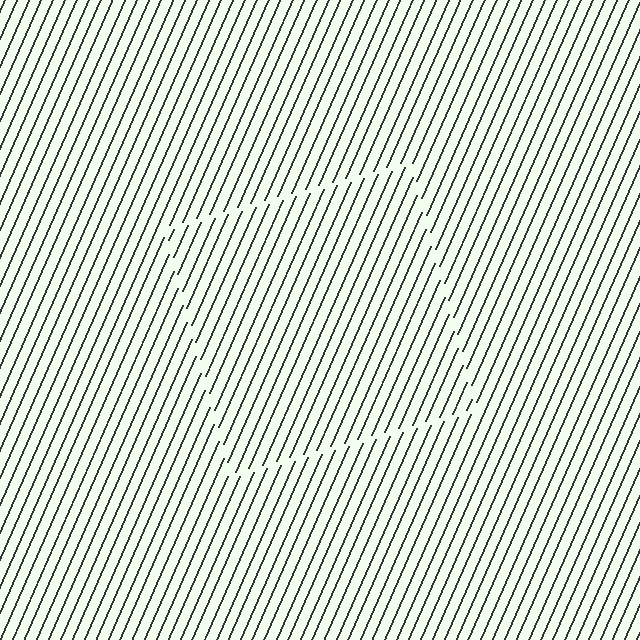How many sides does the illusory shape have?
4 sides — the line-ends trace a square.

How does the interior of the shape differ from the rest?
The interior of the shape contains the same grating, shifted by half a period — the contour is defined by the phase discontinuity where line-ends from the inner and outer gratings abut.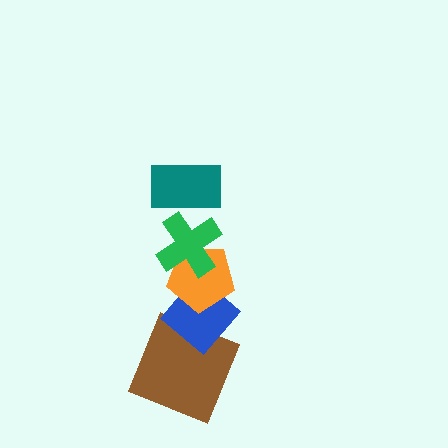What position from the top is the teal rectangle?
The teal rectangle is 1st from the top.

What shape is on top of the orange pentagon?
The green cross is on top of the orange pentagon.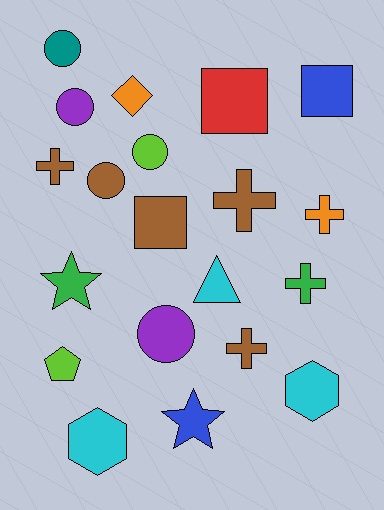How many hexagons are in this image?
There are 2 hexagons.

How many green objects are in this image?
There are 2 green objects.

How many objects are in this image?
There are 20 objects.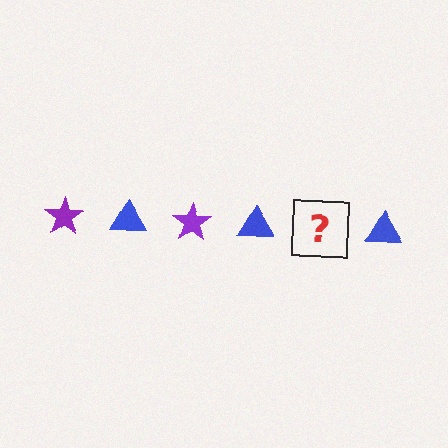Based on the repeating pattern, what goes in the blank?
The blank should be a purple star.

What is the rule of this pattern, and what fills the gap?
The rule is that the pattern alternates between purple star and blue triangle. The gap should be filled with a purple star.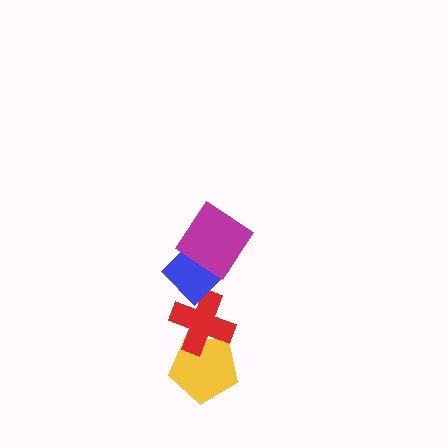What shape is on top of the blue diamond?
The magenta diamond is on top of the blue diamond.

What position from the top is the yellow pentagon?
The yellow pentagon is 4th from the top.